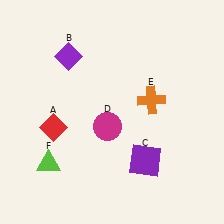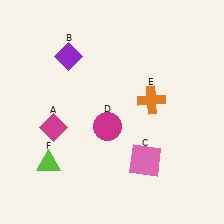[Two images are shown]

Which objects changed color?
A changed from red to magenta. C changed from purple to pink.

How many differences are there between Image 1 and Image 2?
There are 2 differences between the two images.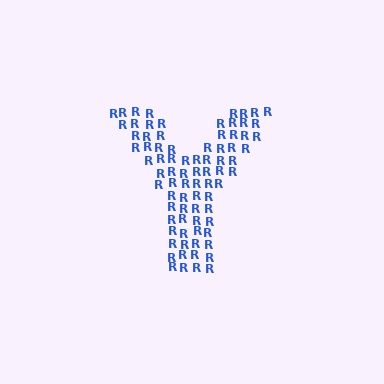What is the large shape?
The large shape is the letter Y.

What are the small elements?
The small elements are letter R's.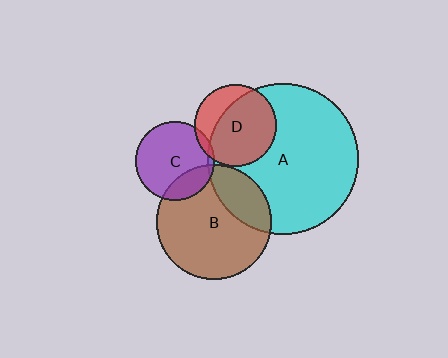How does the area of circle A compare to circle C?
Approximately 3.6 times.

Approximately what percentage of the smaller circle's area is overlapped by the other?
Approximately 5%.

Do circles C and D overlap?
Yes.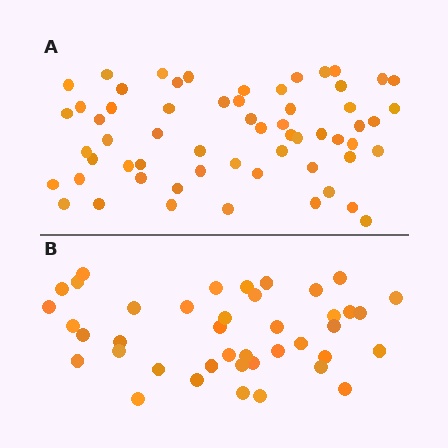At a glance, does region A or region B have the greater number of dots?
Region A (the top region) has more dots.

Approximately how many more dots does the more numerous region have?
Region A has approximately 20 more dots than region B.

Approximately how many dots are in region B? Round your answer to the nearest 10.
About 40 dots. (The exact count is 41, which rounds to 40.)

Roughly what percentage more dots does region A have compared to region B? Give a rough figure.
About 45% more.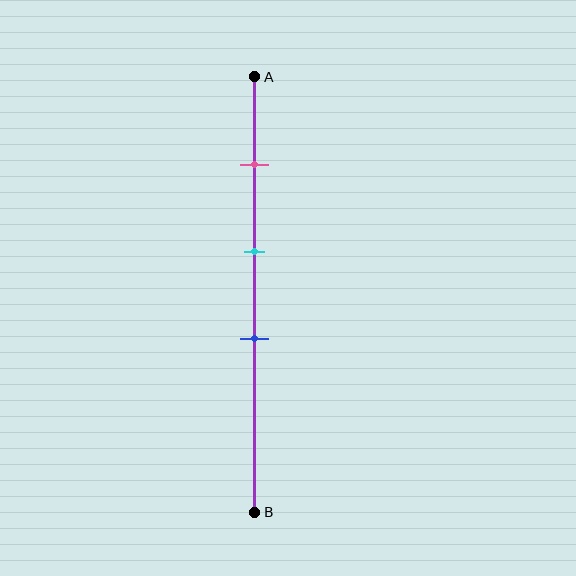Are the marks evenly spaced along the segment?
Yes, the marks are approximately evenly spaced.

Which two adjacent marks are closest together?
The cyan and blue marks are the closest adjacent pair.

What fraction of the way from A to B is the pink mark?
The pink mark is approximately 20% (0.2) of the way from A to B.